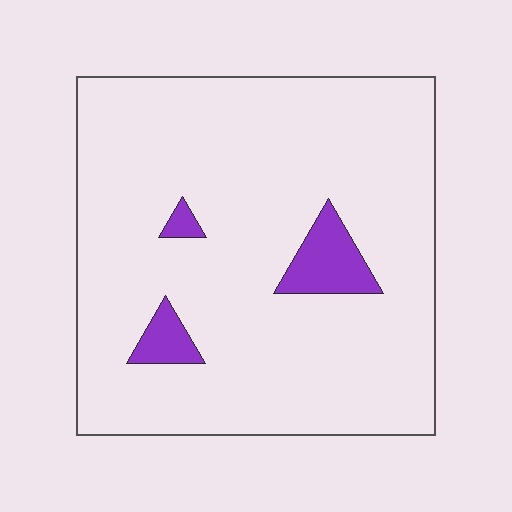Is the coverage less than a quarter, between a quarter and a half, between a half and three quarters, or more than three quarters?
Less than a quarter.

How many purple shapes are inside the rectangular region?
3.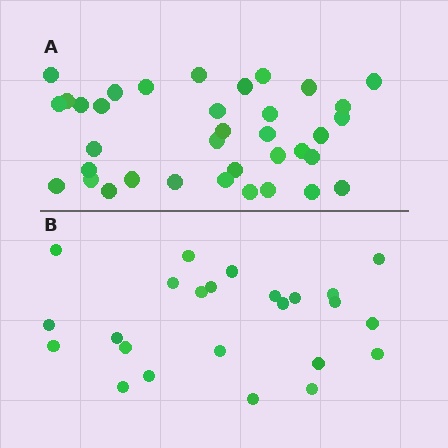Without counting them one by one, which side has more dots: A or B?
Region A (the top region) has more dots.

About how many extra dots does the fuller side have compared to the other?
Region A has roughly 12 or so more dots than region B.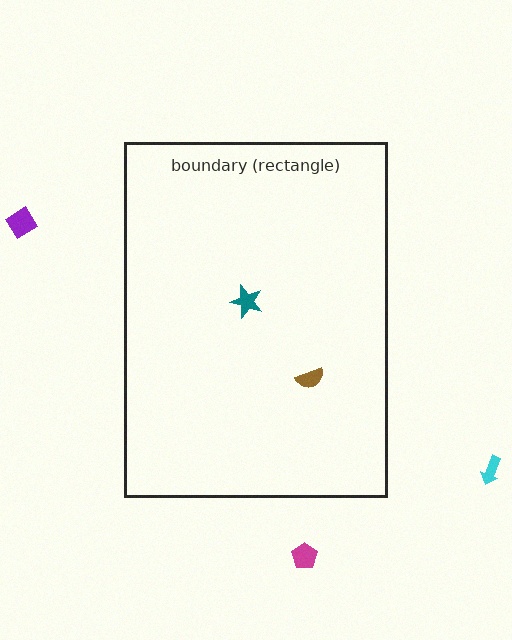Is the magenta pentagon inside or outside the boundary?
Outside.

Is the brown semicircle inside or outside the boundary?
Inside.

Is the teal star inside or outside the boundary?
Inside.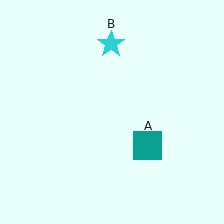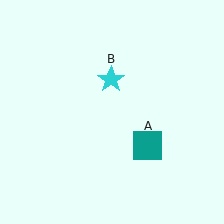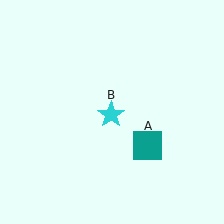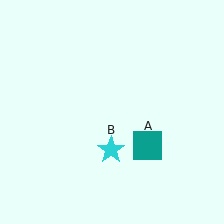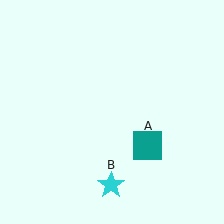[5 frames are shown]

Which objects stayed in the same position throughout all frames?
Teal square (object A) remained stationary.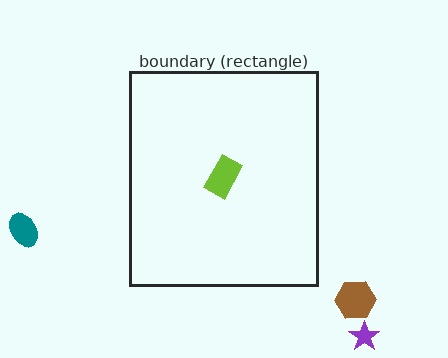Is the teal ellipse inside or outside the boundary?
Outside.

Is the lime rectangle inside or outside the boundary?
Inside.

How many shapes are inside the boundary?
1 inside, 3 outside.